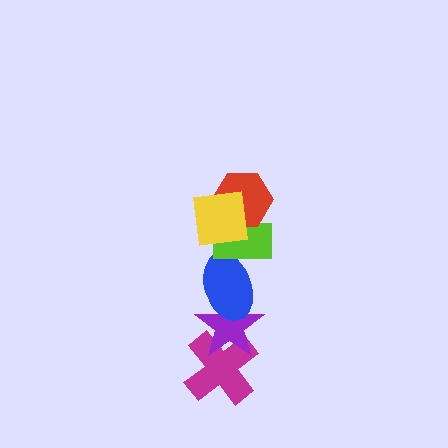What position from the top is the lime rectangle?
The lime rectangle is 3rd from the top.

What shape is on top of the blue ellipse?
The lime rectangle is on top of the blue ellipse.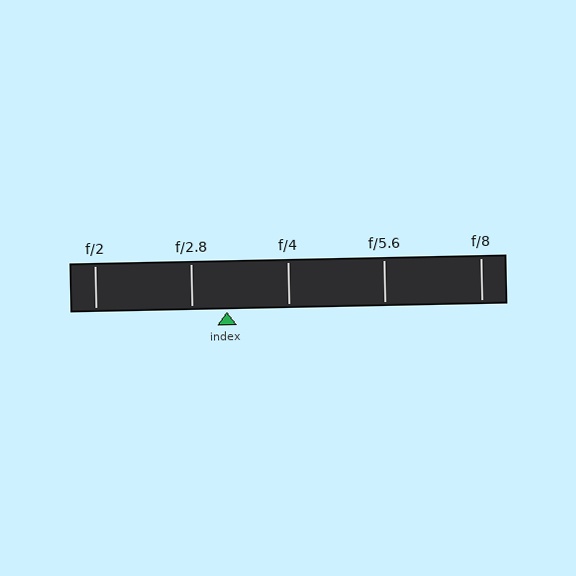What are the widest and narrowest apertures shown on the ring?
The widest aperture shown is f/2 and the narrowest is f/8.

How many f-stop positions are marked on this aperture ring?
There are 5 f-stop positions marked.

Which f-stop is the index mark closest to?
The index mark is closest to f/2.8.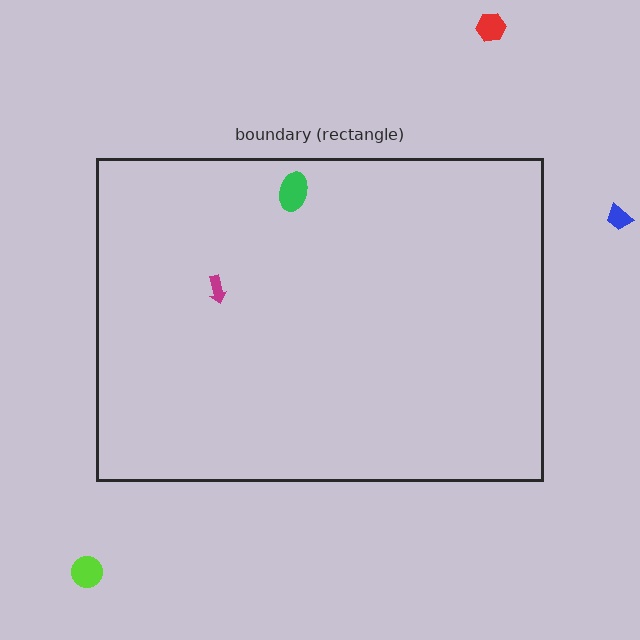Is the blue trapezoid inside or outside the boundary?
Outside.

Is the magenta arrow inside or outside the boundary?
Inside.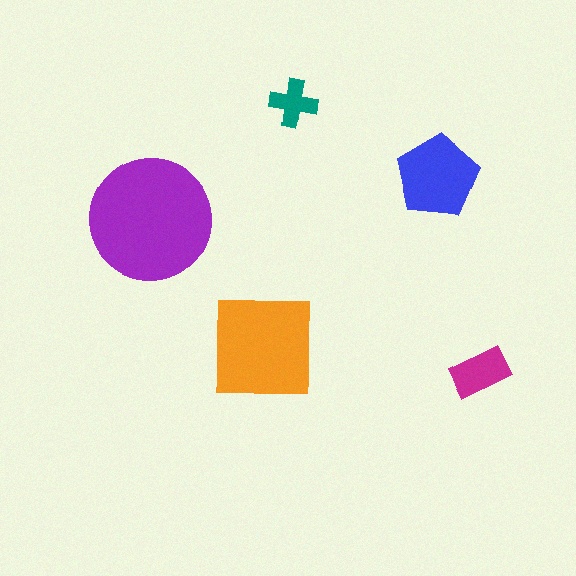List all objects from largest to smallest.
The purple circle, the orange square, the blue pentagon, the magenta rectangle, the teal cross.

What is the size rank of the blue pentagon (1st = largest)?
3rd.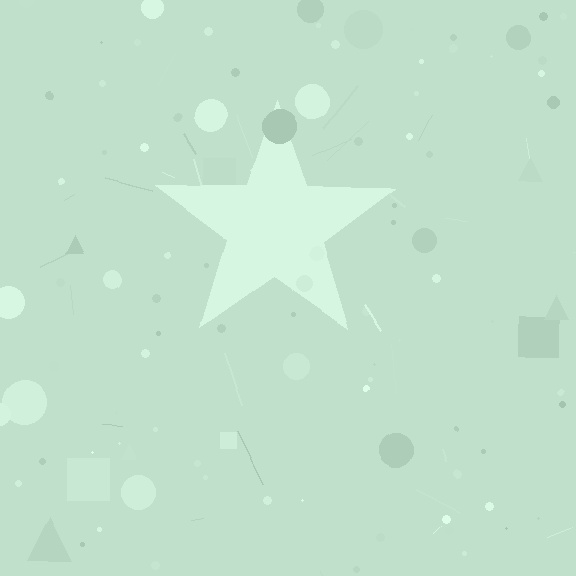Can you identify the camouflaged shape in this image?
The camouflaged shape is a star.